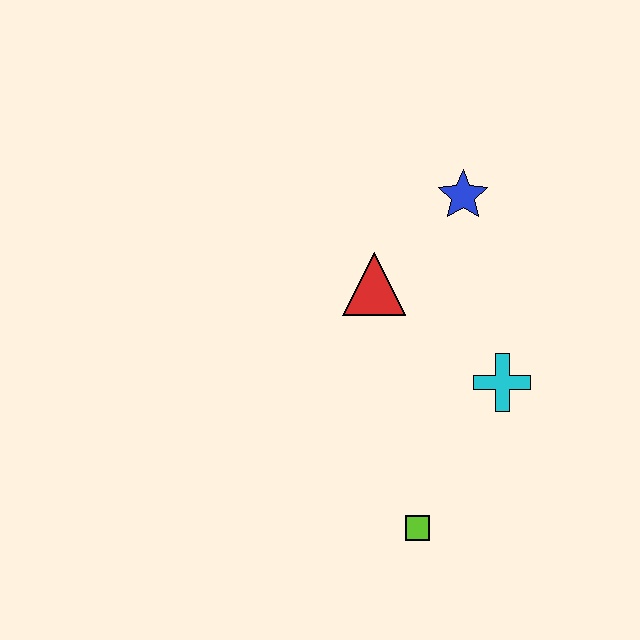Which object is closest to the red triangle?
The blue star is closest to the red triangle.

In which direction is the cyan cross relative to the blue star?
The cyan cross is below the blue star.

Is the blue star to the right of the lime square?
Yes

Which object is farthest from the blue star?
The lime square is farthest from the blue star.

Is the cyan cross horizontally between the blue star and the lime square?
No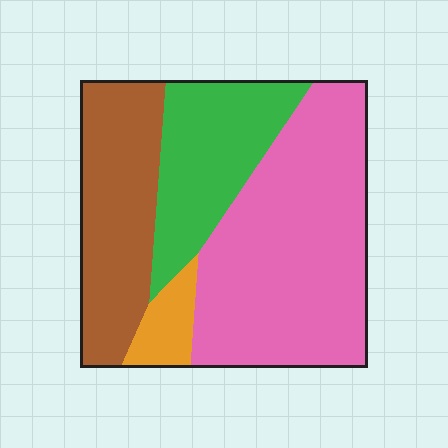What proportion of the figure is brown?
Brown covers about 25% of the figure.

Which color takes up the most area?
Pink, at roughly 45%.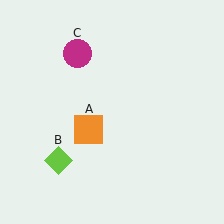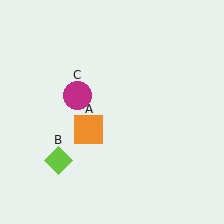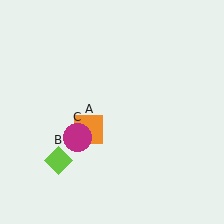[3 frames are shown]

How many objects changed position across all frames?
1 object changed position: magenta circle (object C).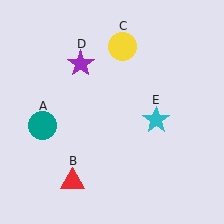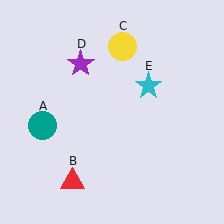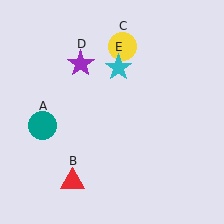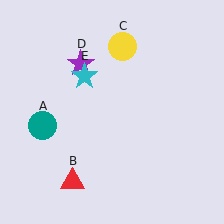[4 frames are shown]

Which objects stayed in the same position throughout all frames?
Teal circle (object A) and red triangle (object B) and yellow circle (object C) and purple star (object D) remained stationary.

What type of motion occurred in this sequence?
The cyan star (object E) rotated counterclockwise around the center of the scene.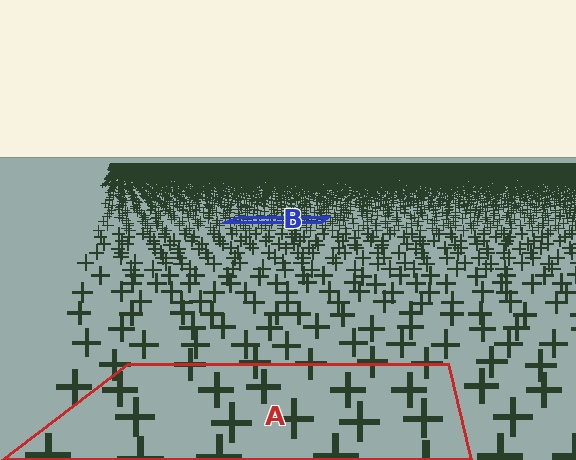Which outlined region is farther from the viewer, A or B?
Region B is farther from the viewer — the texture elements inside it appear smaller and more densely packed.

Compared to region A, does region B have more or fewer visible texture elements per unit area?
Region B has more texture elements per unit area — they are packed more densely because it is farther away.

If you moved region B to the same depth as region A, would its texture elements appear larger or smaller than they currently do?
They would appear larger. At a closer depth, the same texture elements are projected at a bigger on-screen size.